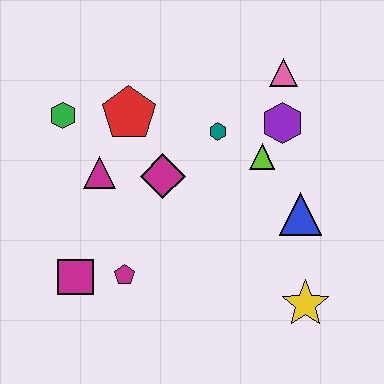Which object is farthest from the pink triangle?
The magenta square is farthest from the pink triangle.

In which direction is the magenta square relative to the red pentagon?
The magenta square is below the red pentagon.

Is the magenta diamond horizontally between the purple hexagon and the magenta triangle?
Yes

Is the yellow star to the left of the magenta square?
No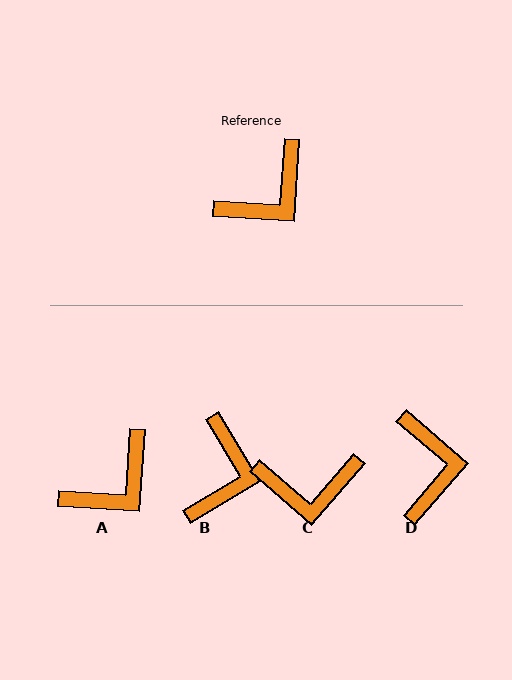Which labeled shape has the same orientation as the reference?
A.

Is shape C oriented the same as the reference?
No, it is off by about 37 degrees.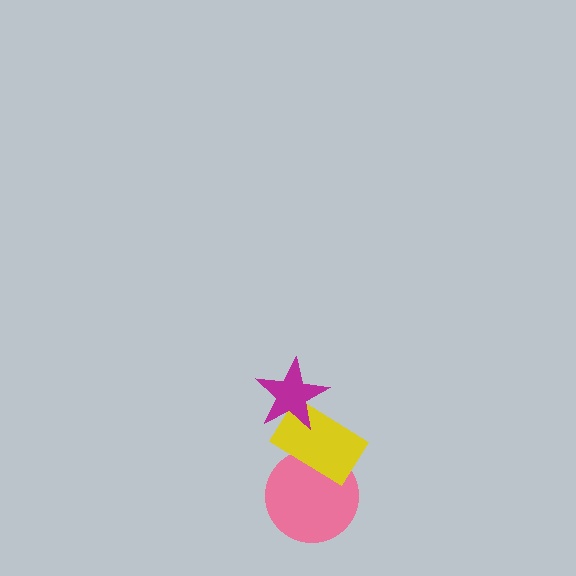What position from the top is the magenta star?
The magenta star is 1st from the top.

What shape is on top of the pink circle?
The yellow rectangle is on top of the pink circle.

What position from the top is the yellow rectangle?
The yellow rectangle is 2nd from the top.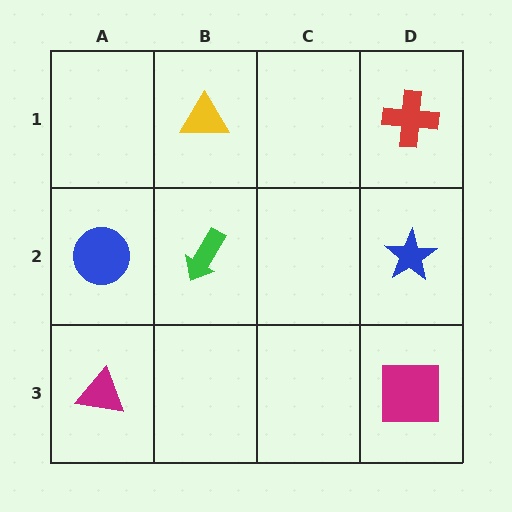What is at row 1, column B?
A yellow triangle.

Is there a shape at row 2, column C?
No, that cell is empty.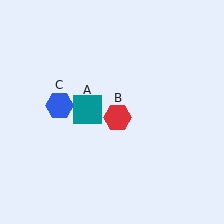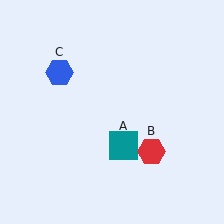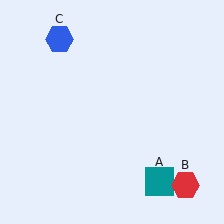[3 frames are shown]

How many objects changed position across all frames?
3 objects changed position: teal square (object A), red hexagon (object B), blue hexagon (object C).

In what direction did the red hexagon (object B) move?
The red hexagon (object B) moved down and to the right.